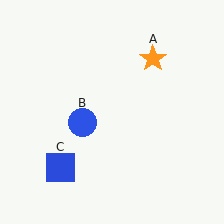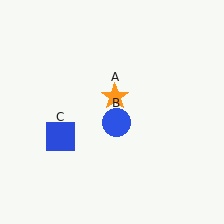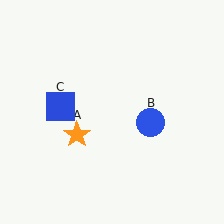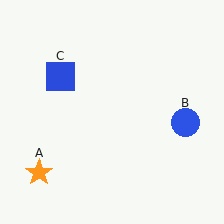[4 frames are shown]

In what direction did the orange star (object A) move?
The orange star (object A) moved down and to the left.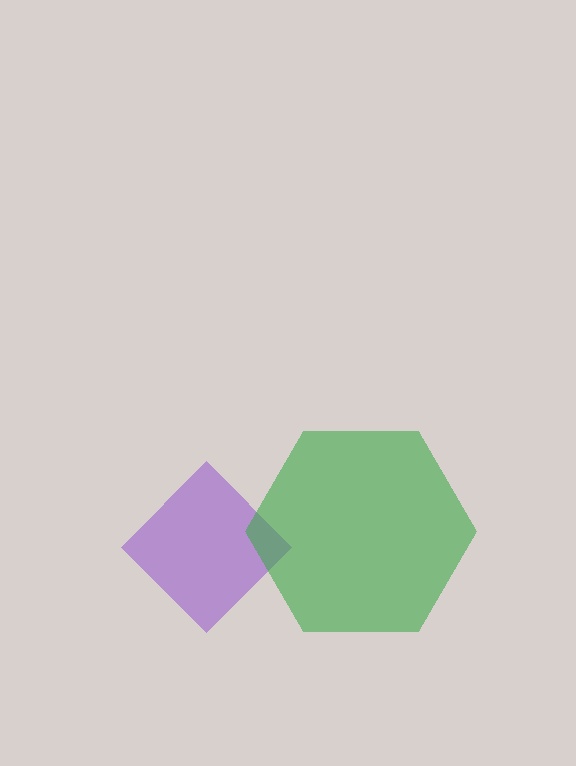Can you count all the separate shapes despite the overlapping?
Yes, there are 2 separate shapes.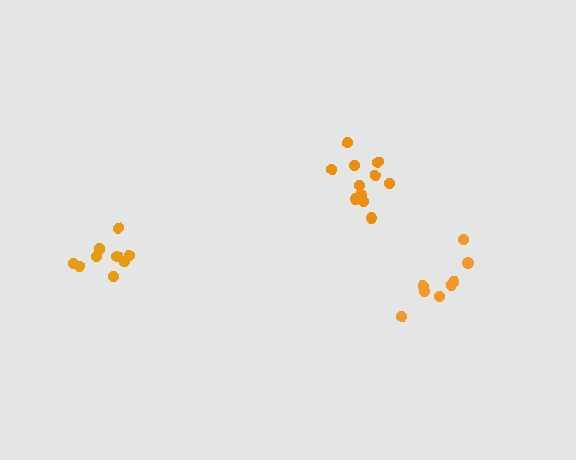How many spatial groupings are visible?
There are 3 spatial groupings.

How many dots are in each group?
Group 1: 9 dots, Group 2: 8 dots, Group 3: 11 dots (28 total).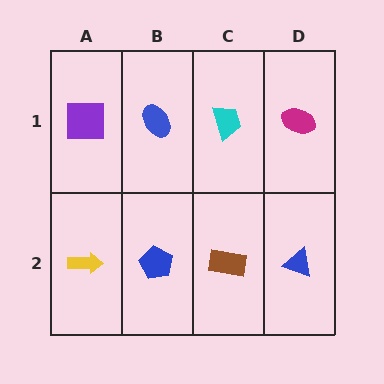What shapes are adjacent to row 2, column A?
A purple square (row 1, column A), a blue pentagon (row 2, column B).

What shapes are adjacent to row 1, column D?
A blue triangle (row 2, column D), a cyan trapezoid (row 1, column C).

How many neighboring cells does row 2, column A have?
2.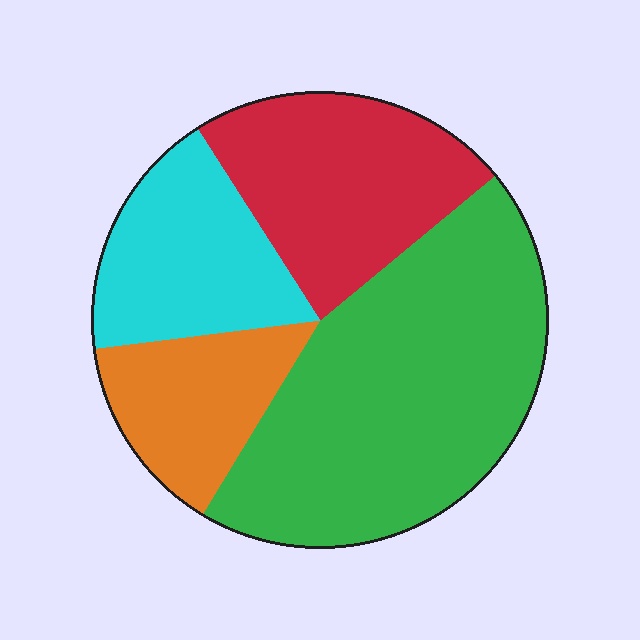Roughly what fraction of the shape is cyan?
Cyan takes up about one sixth (1/6) of the shape.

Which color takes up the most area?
Green, at roughly 45%.